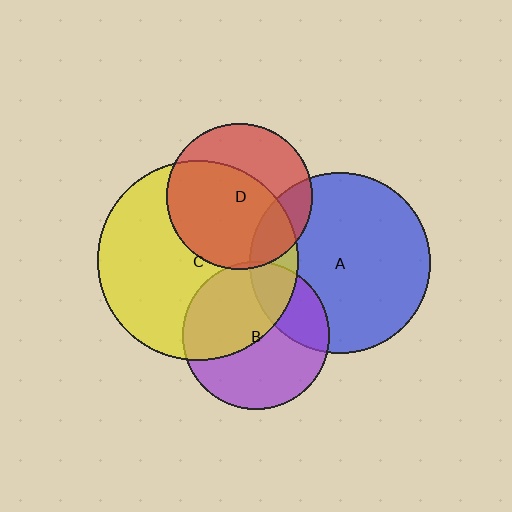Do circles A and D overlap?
Yes.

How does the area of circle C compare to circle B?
Approximately 1.8 times.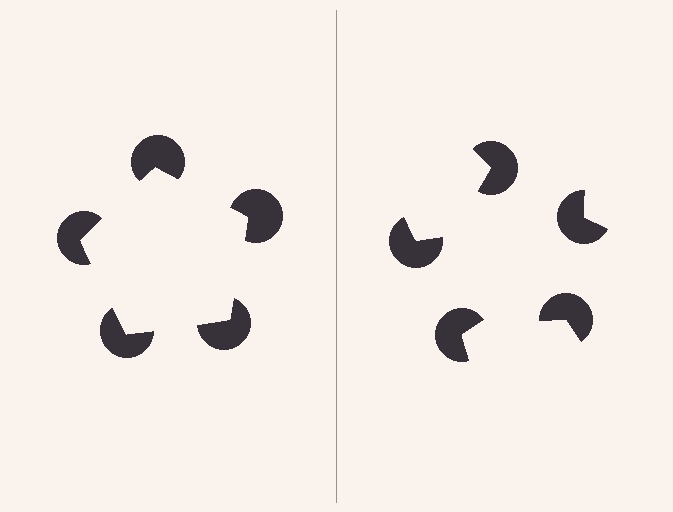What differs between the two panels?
The pac-man discs are positioned identically on both sides; only the wedge orientations differ. On the left they align to a pentagon; on the right they are misaligned.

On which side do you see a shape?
An illusory pentagon appears on the left side. On the right side the wedge cuts are rotated, so no coherent shape forms.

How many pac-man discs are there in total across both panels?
10 — 5 on each side.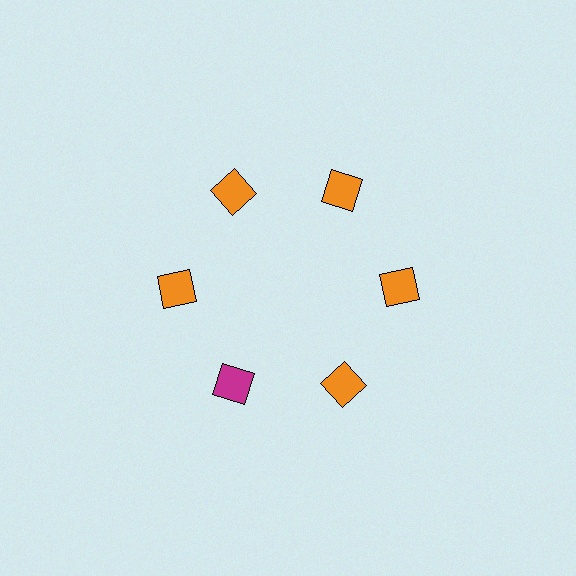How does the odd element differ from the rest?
It has a different color: magenta instead of orange.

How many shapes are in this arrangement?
There are 6 shapes arranged in a ring pattern.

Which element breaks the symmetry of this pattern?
The magenta diamond at roughly the 7 o'clock position breaks the symmetry. All other shapes are orange diamonds.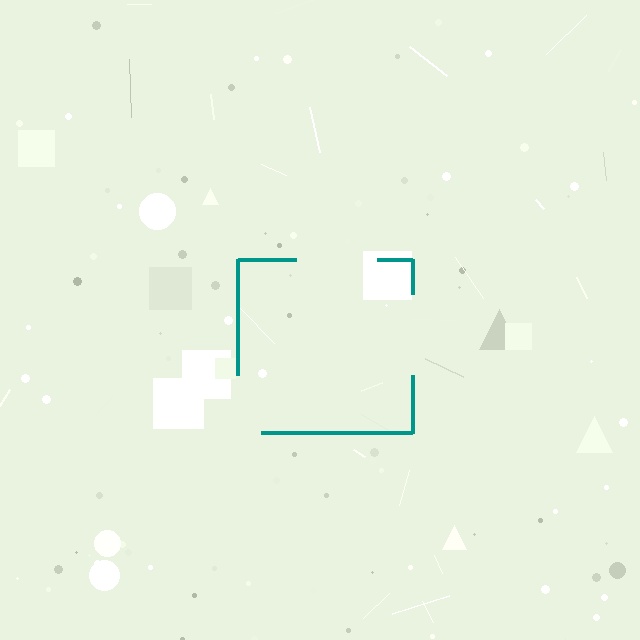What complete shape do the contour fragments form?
The contour fragments form a square.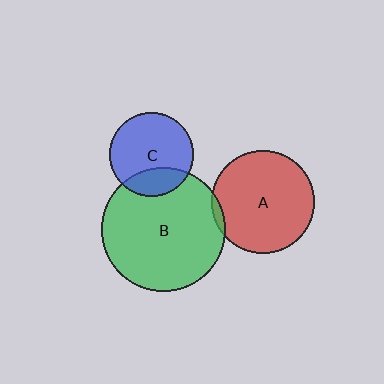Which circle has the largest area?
Circle B (green).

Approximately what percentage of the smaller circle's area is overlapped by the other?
Approximately 5%.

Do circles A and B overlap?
Yes.